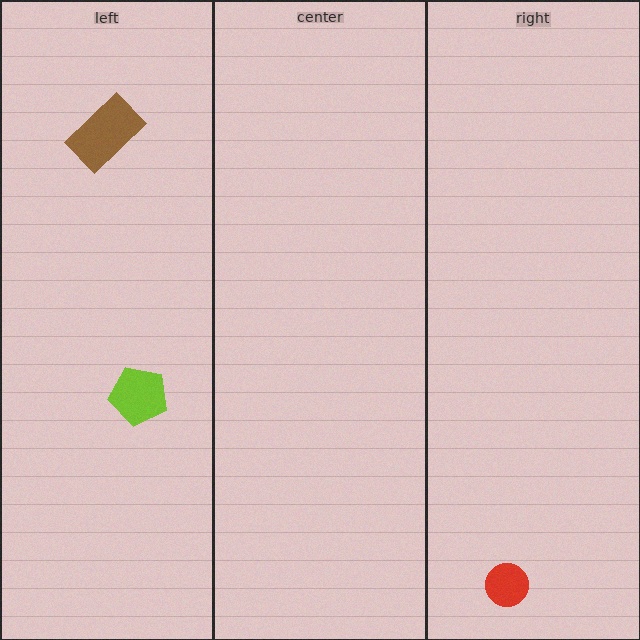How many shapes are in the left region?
2.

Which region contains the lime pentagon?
The left region.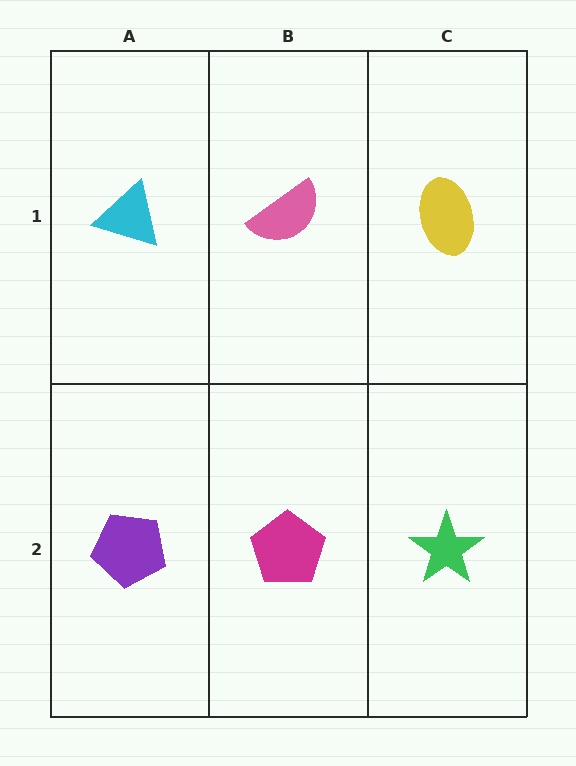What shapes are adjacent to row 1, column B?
A magenta pentagon (row 2, column B), a cyan triangle (row 1, column A), a yellow ellipse (row 1, column C).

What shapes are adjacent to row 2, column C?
A yellow ellipse (row 1, column C), a magenta pentagon (row 2, column B).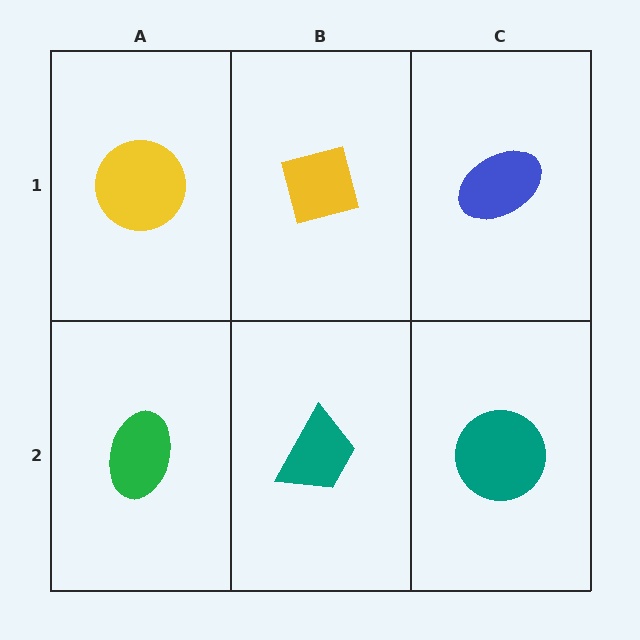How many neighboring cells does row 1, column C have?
2.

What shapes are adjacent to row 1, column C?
A teal circle (row 2, column C), a yellow square (row 1, column B).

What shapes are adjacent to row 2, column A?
A yellow circle (row 1, column A), a teal trapezoid (row 2, column B).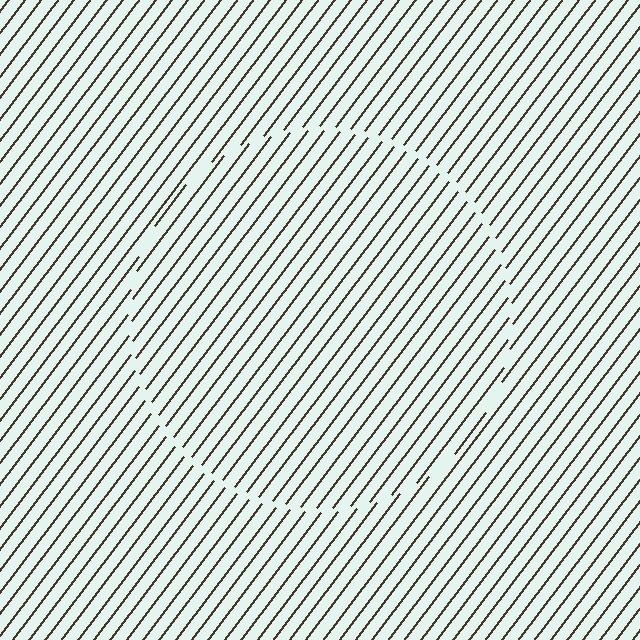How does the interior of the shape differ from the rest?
The interior of the shape contains the same grating, shifted by half a period — the contour is defined by the phase discontinuity where line-ends from the inner and outer gratings abut.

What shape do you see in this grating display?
An illusory circle. The interior of the shape contains the same grating, shifted by half a period — the contour is defined by the phase discontinuity where line-ends from the inner and outer gratings abut.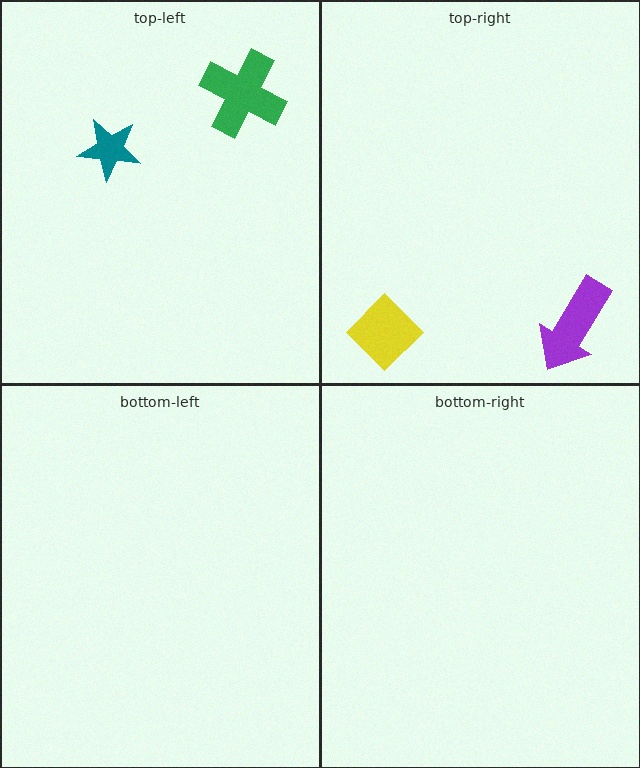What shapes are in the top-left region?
The green cross, the teal star.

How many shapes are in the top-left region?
2.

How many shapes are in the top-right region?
2.